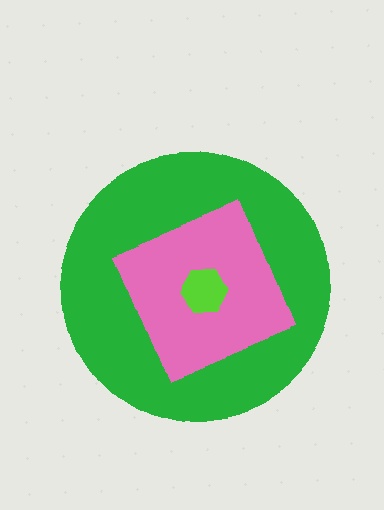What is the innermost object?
The lime hexagon.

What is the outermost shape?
The green circle.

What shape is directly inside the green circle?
The pink diamond.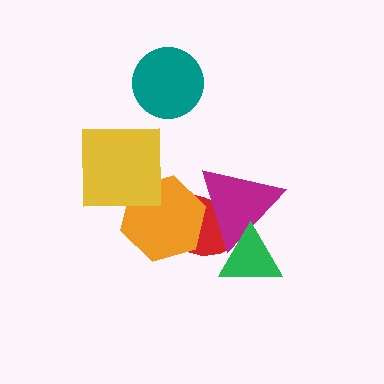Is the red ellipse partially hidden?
Yes, it is partially covered by another shape.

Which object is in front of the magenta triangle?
The green triangle is in front of the magenta triangle.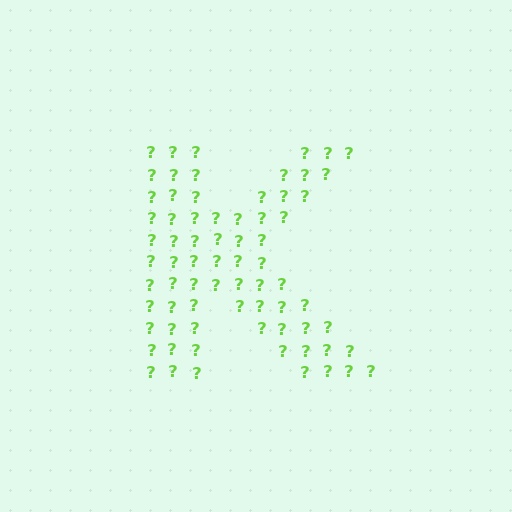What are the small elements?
The small elements are question marks.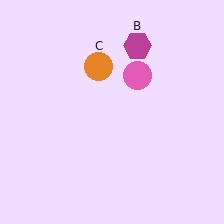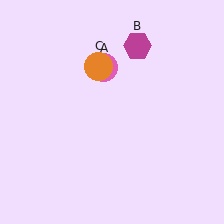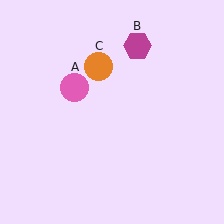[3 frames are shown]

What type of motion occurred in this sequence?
The pink circle (object A) rotated counterclockwise around the center of the scene.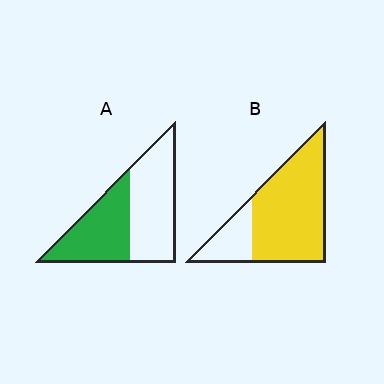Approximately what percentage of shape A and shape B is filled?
A is approximately 45% and B is approximately 75%.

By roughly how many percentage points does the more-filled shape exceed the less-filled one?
By roughly 30 percentage points (B over A).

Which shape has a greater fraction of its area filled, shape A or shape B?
Shape B.